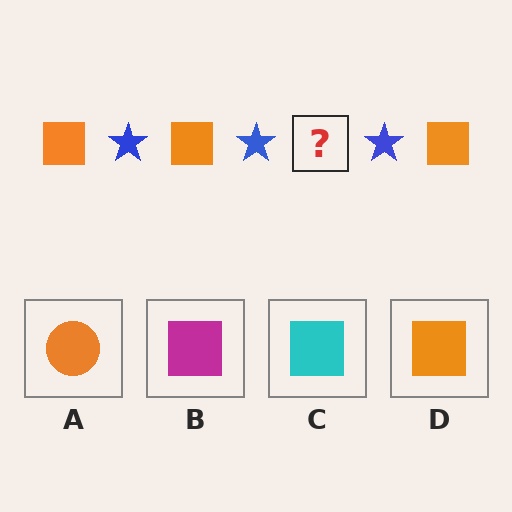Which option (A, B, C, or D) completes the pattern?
D.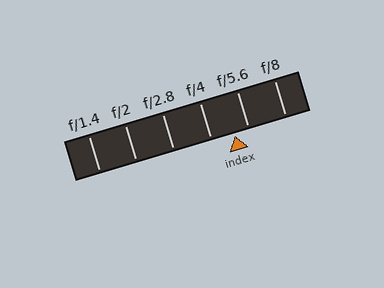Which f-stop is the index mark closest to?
The index mark is closest to f/5.6.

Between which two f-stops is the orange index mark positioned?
The index mark is between f/4 and f/5.6.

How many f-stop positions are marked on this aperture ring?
There are 6 f-stop positions marked.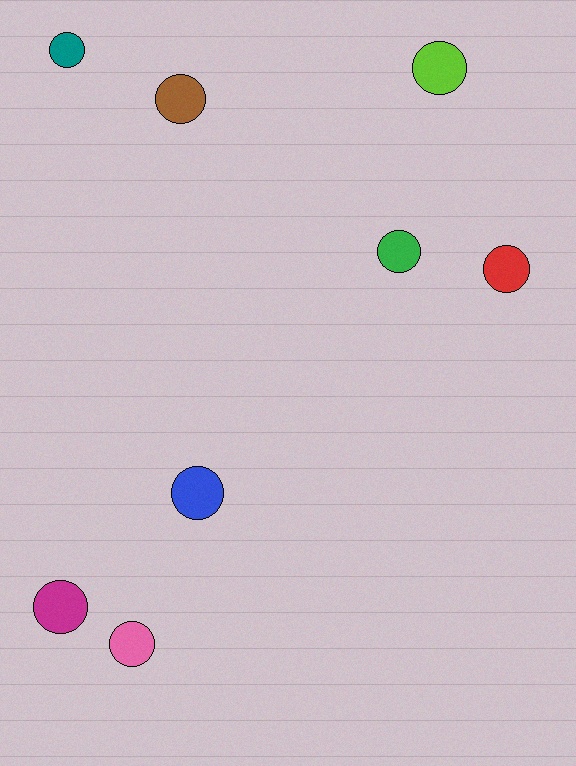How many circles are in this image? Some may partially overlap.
There are 8 circles.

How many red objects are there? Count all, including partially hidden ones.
There is 1 red object.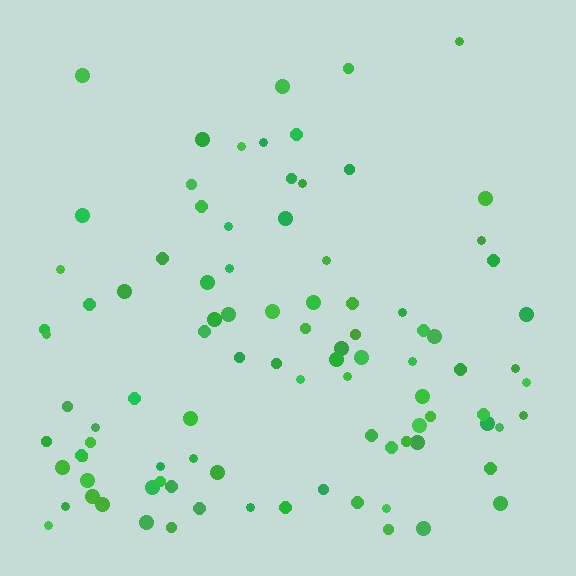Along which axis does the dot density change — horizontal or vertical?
Vertical.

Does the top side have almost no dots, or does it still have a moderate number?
Still a moderate number, just noticeably fewer than the bottom.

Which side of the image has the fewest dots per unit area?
The top.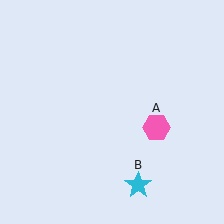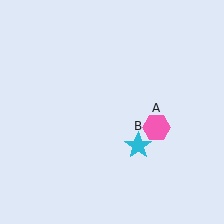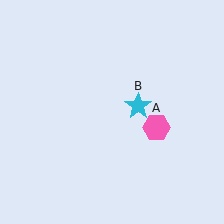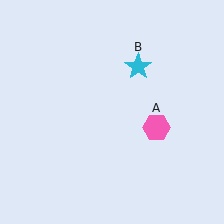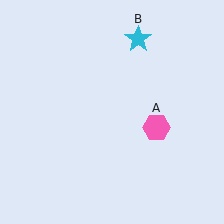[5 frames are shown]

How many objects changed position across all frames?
1 object changed position: cyan star (object B).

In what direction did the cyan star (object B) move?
The cyan star (object B) moved up.